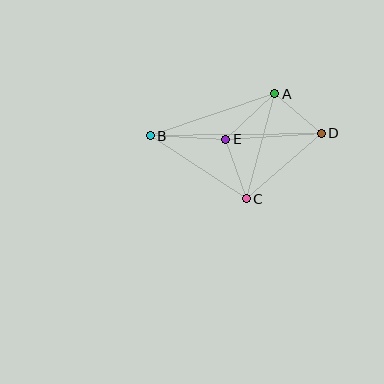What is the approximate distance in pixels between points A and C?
The distance between A and C is approximately 109 pixels.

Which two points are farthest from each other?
Points B and D are farthest from each other.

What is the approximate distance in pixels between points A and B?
The distance between A and B is approximately 131 pixels.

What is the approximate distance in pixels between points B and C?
The distance between B and C is approximately 115 pixels.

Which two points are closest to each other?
Points A and D are closest to each other.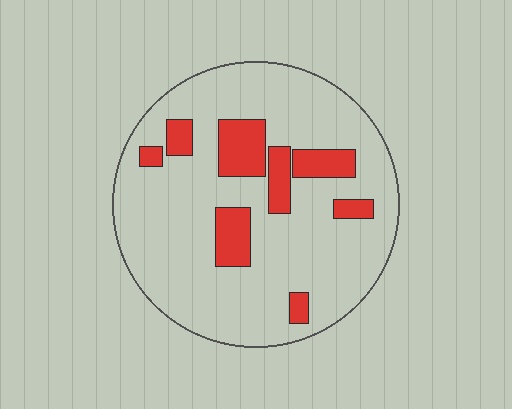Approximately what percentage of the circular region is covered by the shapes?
Approximately 15%.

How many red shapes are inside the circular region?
8.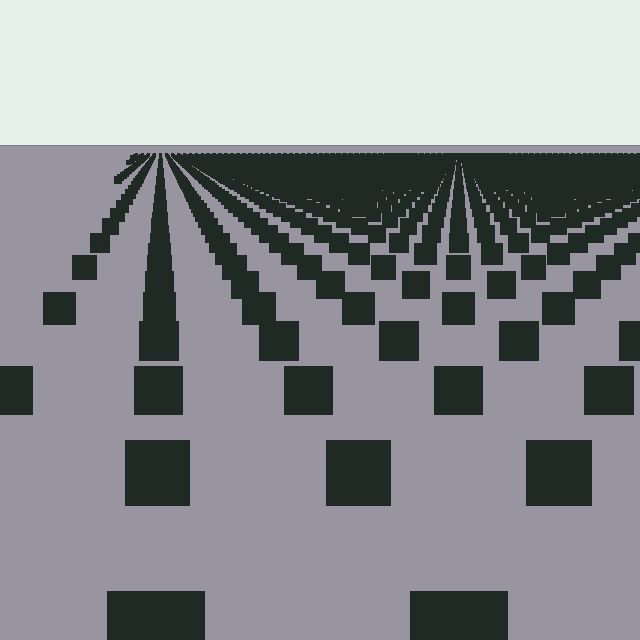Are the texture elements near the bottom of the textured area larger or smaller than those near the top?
Larger. Near the bottom, elements are closer to the viewer and appear at a bigger on-screen size.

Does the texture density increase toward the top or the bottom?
Density increases toward the top.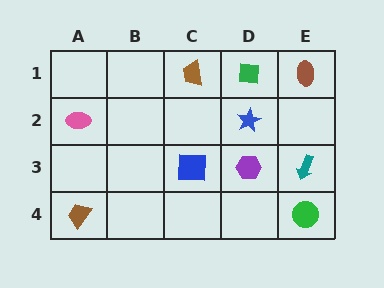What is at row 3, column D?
A purple hexagon.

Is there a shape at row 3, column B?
No, that cell is empty.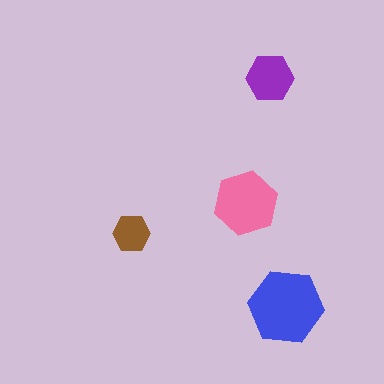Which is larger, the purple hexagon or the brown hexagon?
The purple one.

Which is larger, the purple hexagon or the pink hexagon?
The pink one.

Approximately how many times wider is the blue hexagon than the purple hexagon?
About 1.5 times wider.